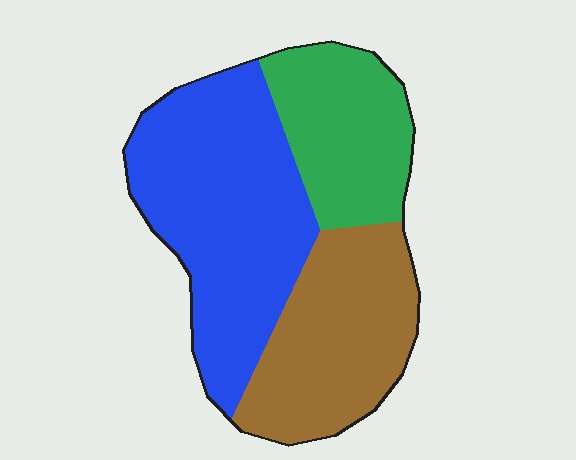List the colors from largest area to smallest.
From largest to smallest: blue, brown, green.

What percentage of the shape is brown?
Brown covers about 30% of the shape.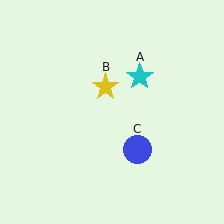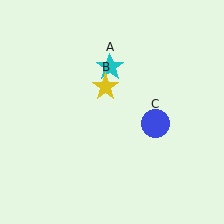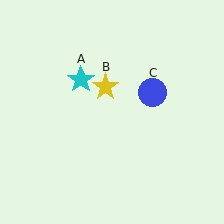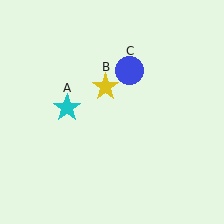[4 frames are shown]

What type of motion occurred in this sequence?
The cyan star (object A), blue circle (object C) rotated counterclockwise around the center of the scene.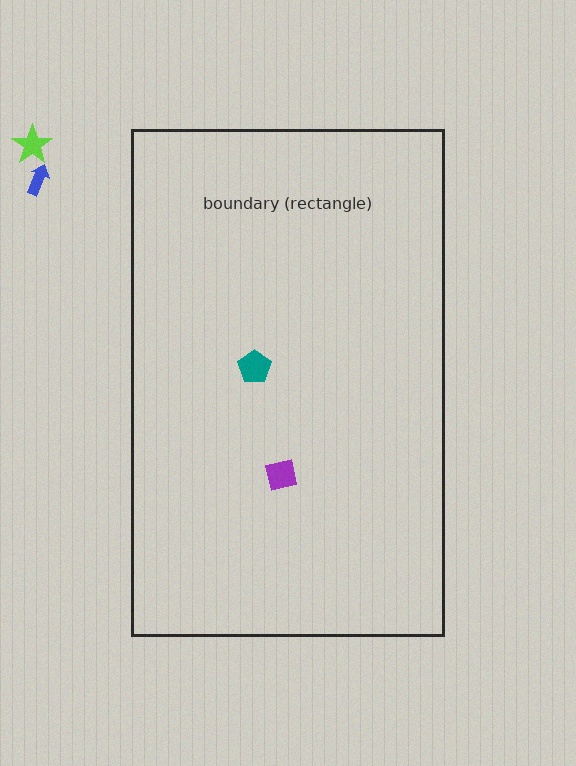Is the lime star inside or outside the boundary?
Outside.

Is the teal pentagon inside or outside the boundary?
Inside.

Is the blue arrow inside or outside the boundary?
Outside.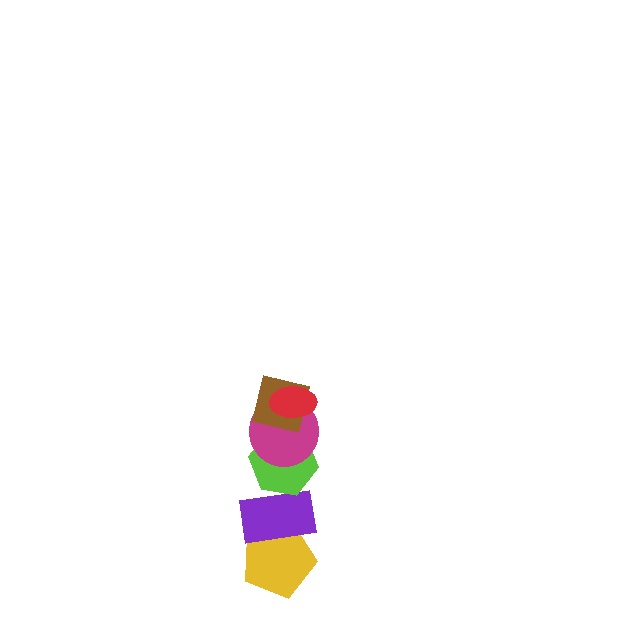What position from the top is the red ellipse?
The red ellipse is 1st from the top.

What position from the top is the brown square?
The brown square is 2nd from the top.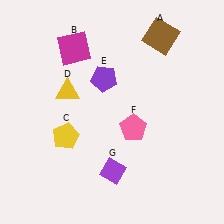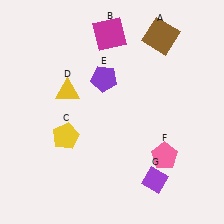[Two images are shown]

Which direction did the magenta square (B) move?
The magenta square (B) moved right.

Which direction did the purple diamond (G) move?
The purple diamond (G) moved right.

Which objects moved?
The objects that moved are: the magenta square (B), the pink pentagon (F), the purple diamond (G).